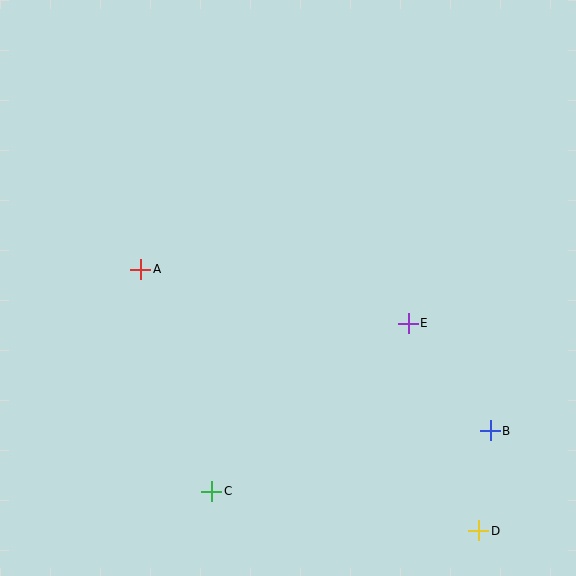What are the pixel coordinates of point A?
Point A is at (141, 269).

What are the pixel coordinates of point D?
Point D is at (479, 531).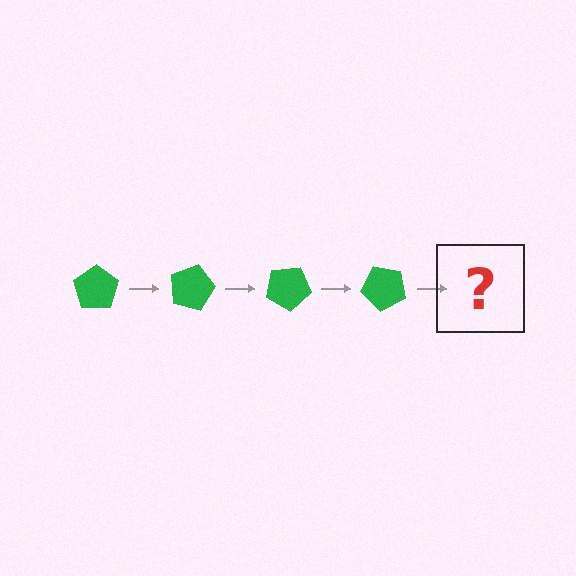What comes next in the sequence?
The next element should be a green pentagon rotated 60 degrees.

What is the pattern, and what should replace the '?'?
The pattern is that the pentagon rotates 15 degrees each step. The '?' should be a green pentagon rotated 60 degrees.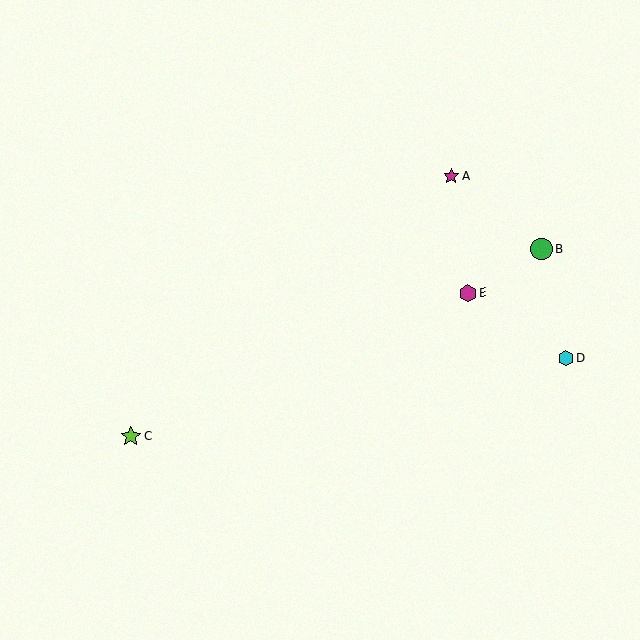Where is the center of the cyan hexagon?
The center of the cyan hexagon is at (566, 359).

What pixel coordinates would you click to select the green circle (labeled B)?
Click at (541, 250) to select the green circle B.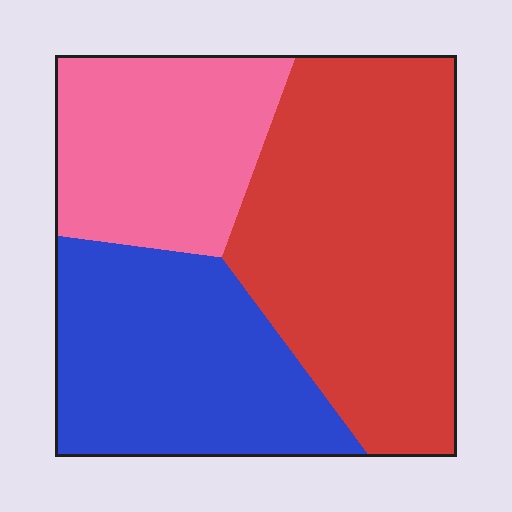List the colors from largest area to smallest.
From largest to smallest: red, blue, pink.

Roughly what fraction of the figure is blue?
Blue takes up between a sixth and a third of the figure.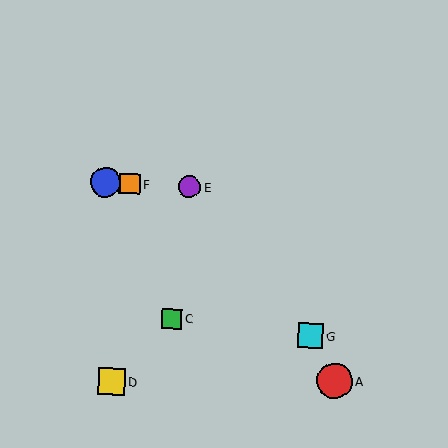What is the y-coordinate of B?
Object B is at y≈183.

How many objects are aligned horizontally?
3 objects (B, E, F) are aligned horizontally.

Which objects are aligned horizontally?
Objects B, E, F are aligned horizontally.